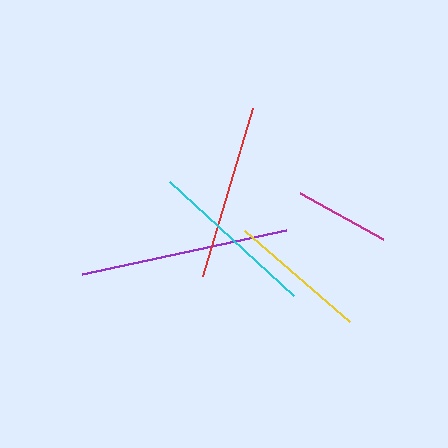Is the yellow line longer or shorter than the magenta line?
The yellow line is longer than the magenta line.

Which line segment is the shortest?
The magenta line is the shortest at approximately 94 pixels.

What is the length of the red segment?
The red segment is approximately 175 pixels long.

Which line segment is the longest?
The purple line is the longest at approximately 209 pixels.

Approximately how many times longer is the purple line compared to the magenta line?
The purple line is approximately 2.2 times the length of the magenta line.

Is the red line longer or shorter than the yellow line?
The red line is longer than the yellow line.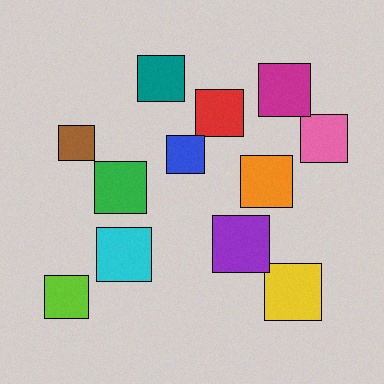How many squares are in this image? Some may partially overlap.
There are 12 squares.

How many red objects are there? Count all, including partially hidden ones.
There is 1 red object.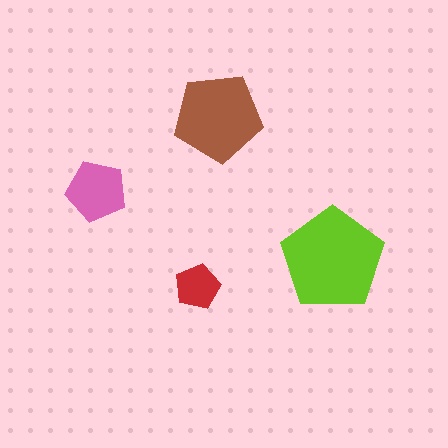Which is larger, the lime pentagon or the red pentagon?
The lime one.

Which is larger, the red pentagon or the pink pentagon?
The pink one.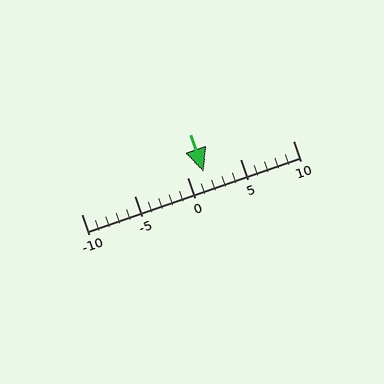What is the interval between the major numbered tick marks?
The major tick marks are spaced 5 units apart.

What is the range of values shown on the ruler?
The ruler shows values from -10 to 10.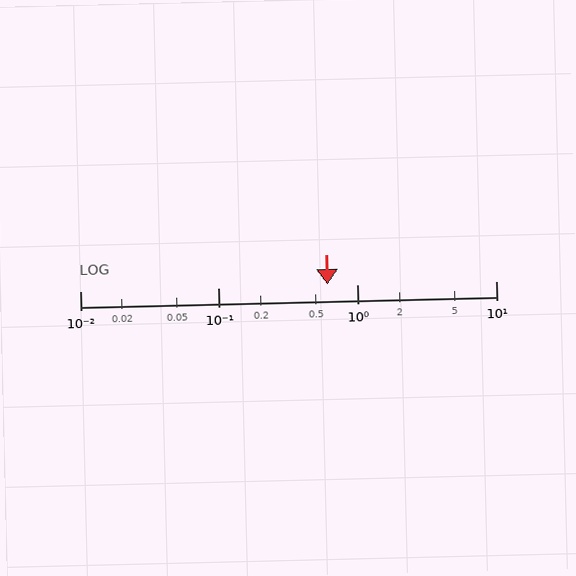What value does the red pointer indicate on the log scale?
The pointer indicates approximately 0.61.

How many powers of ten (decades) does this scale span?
The scale spans 3 decades, from 0.01 to 10.